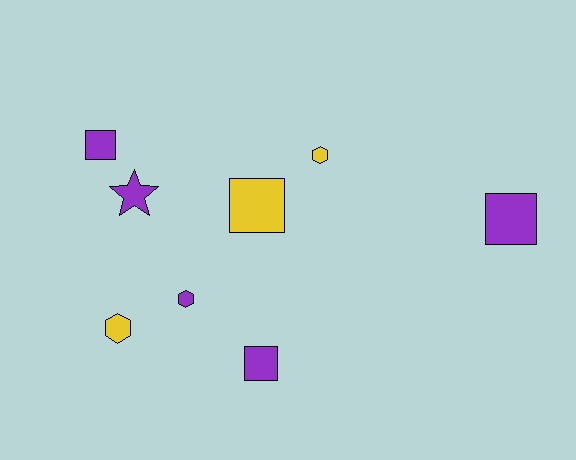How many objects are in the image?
There are 8 objects.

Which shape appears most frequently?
Square, with 4 objects.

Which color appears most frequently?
Purple, with 5 objects.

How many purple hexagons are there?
There is 1 purple hexagon.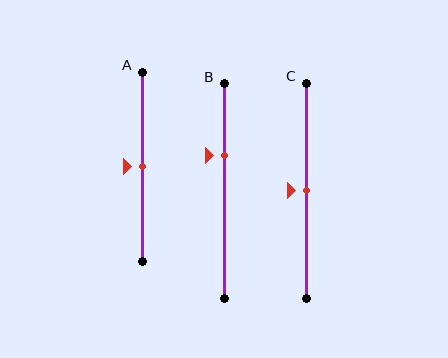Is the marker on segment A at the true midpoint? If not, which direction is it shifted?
Yes, the marker on segment A is at the true midpoint.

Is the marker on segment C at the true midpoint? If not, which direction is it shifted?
Yes, the marker on segment C is at the true midpoint.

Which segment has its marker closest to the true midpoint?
Segment A has its marker closest to the true midpoint.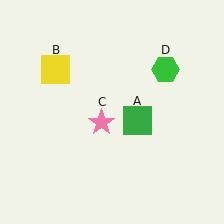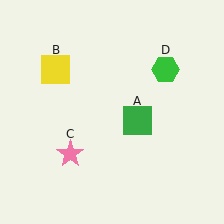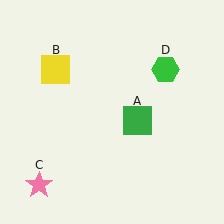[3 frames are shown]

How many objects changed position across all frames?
1 object changed position: pink star (object C).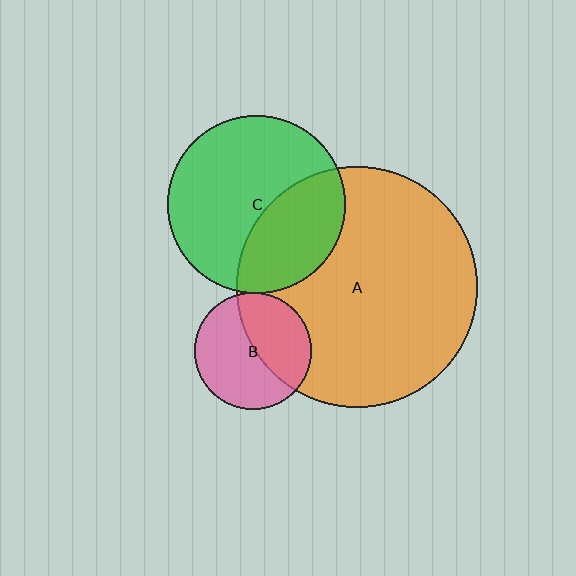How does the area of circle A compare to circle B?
Approximately 4.2 times.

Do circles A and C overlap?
Yes.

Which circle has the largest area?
Circle A (orange).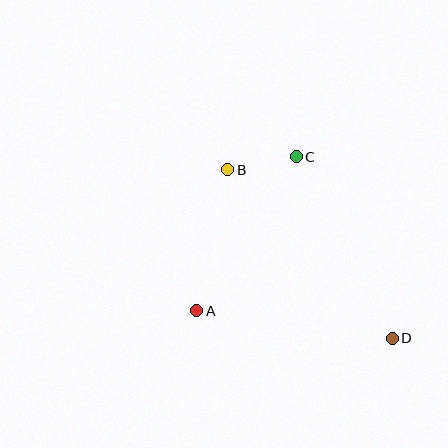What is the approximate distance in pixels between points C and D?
The distance between C and D is approximately 205 pixels.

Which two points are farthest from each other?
Points B and D are farthest from each other.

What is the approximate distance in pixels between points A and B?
The distance between A and B is approximately 145 pixels.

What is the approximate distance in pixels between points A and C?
The distance between A and C is approximately 183 pixels.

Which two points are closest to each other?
Points B and C are closest to each other.